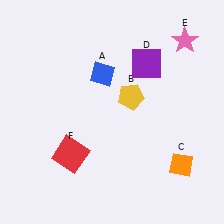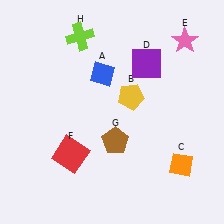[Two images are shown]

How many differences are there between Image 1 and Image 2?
There are 2 differences between the two images.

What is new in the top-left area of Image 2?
A lime cross (H) was added in the top-left area of Image 2.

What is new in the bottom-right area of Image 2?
A brown pentagon (G) was added in the bottom-right area of Image 2.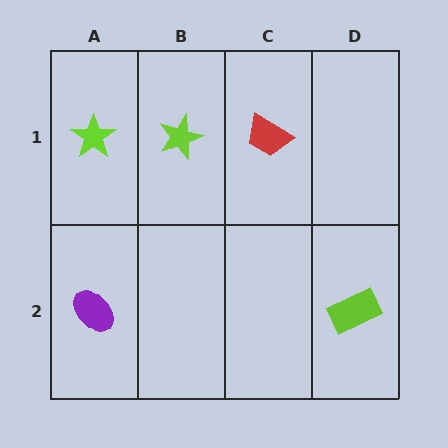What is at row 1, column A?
A lime star.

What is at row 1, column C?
A red trapezoid.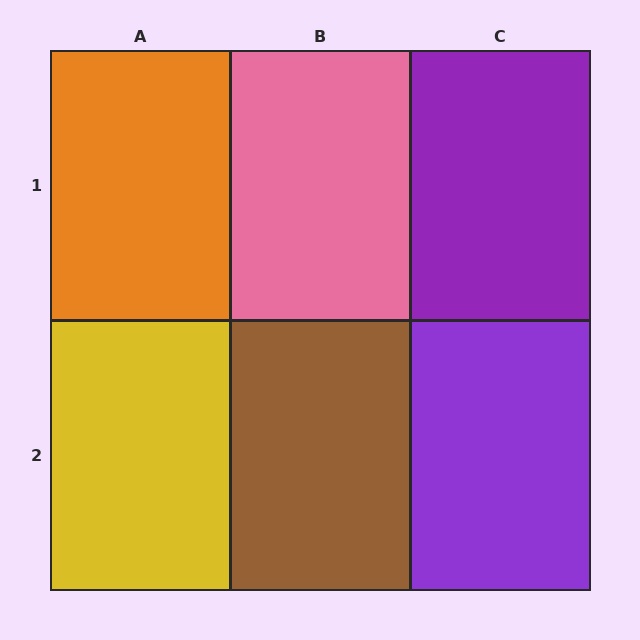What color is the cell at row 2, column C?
Purple.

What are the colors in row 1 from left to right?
Orange, pink, purple.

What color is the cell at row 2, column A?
Yellow.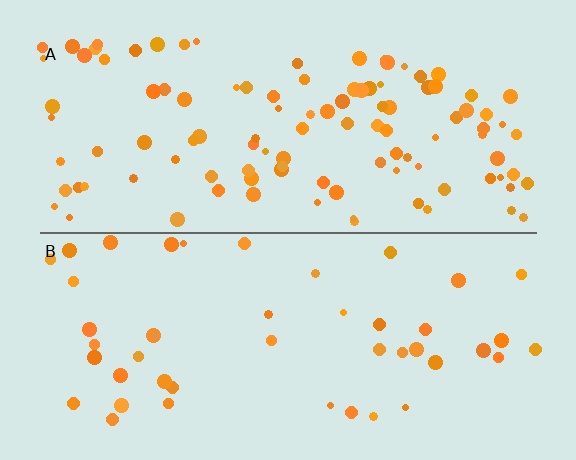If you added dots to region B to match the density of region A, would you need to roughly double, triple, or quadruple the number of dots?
Approximately double.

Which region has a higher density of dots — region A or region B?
A (the top).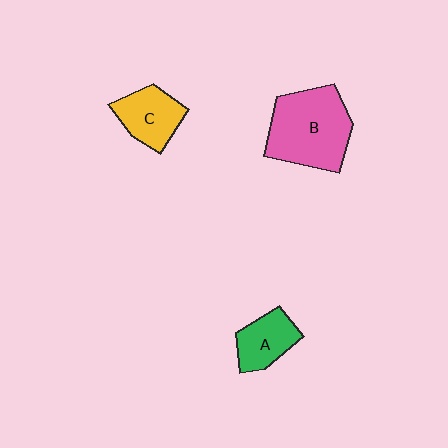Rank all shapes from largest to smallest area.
From largest to smallest: B (pink), C (yellow), A (green).